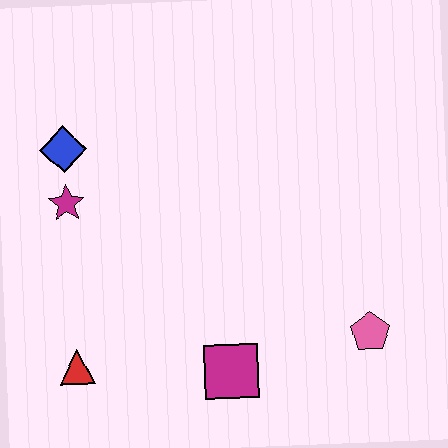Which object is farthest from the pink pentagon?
The blue diamond is farthest from the pink pentagon.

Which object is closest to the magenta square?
The pink pentagon is closest to the magenta square.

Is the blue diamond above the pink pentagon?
Yes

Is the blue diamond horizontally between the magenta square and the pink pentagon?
No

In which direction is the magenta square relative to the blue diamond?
The magenta square is below the blue diamond.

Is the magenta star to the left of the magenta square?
Yes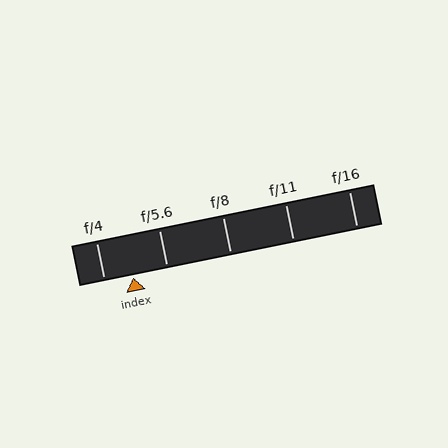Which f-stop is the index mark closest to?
The index mark is closest to f/4.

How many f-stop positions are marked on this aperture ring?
There are 5 f-stop positions marked.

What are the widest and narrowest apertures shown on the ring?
The widest aperture shown is f/4 and the narrowest is f/16.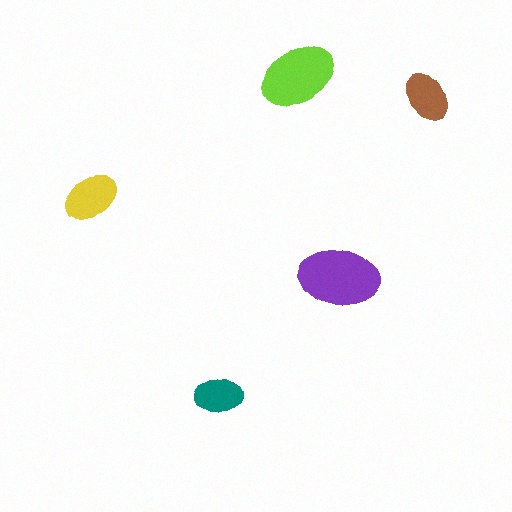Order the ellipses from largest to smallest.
the purple one, the lime one, the yellow one, the brown one, the teal one.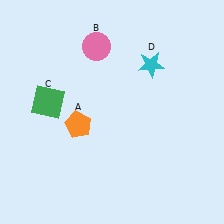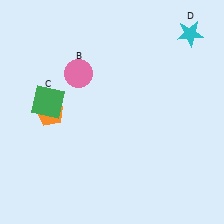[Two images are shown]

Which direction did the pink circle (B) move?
The pink circle (B) moved down.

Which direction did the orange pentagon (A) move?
The orange pentagon (A) moved left.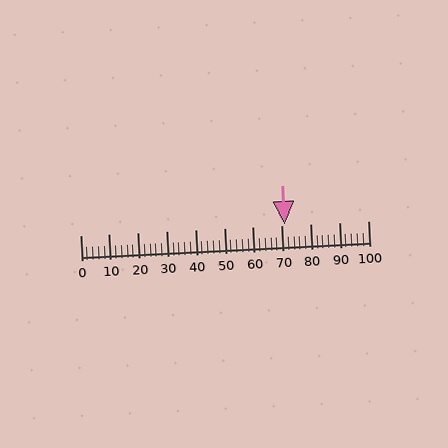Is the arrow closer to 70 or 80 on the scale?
The arrow is closer to 70.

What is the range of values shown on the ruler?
The ruler shows values from 0 to 100.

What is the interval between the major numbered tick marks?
The major tick marks are spaced 10 units apart.